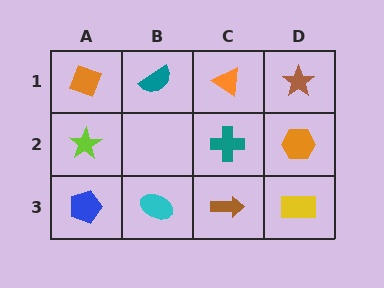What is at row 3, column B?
A cyan ellipse.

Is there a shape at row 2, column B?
No, that cell is empty.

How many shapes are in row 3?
4 shapes.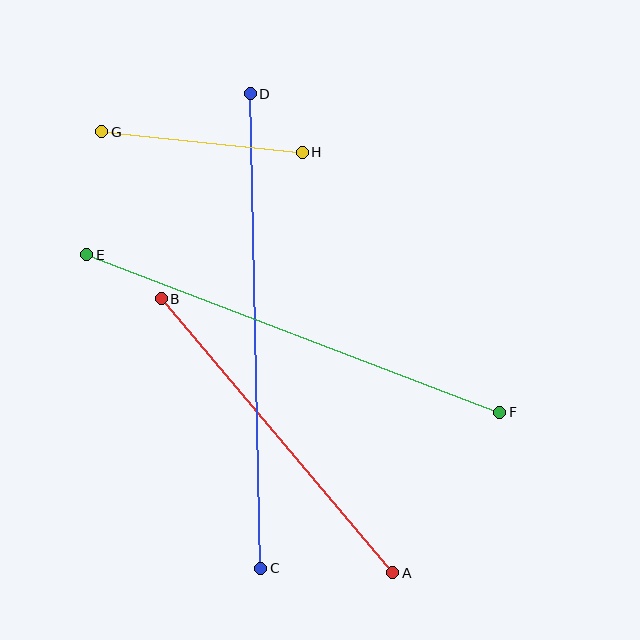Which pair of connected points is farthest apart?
Points C and D are farthest apart.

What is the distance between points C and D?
The distance is approximately 475 pixels.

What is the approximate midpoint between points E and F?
The midpoint is at approximately (293, 334) pixels.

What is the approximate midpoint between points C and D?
The midpoint is at approximately (256, 331) pixels.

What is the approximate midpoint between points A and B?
The midpoint is at approximately (277, 436) pixels.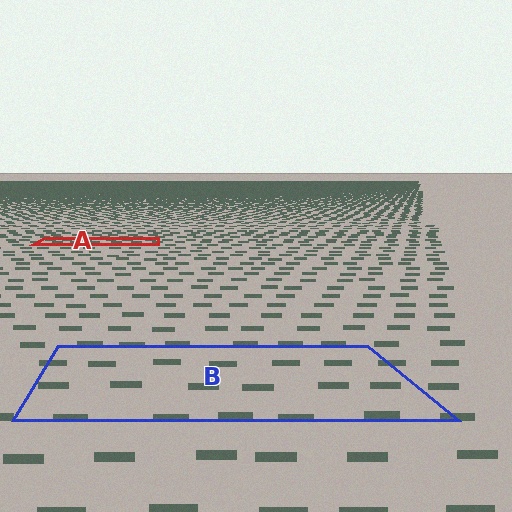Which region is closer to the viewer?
Region B is closer. The texture elements there are larger and more spread out.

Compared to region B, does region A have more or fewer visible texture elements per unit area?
Region A has more texture elements per unit area — they are packed more densely because it is farther away.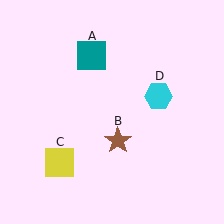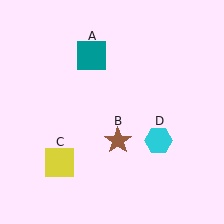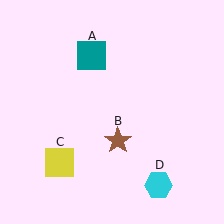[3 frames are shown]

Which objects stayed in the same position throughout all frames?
Teal square (object A) and brown star (object B) and yellow square (object C) remained stationary.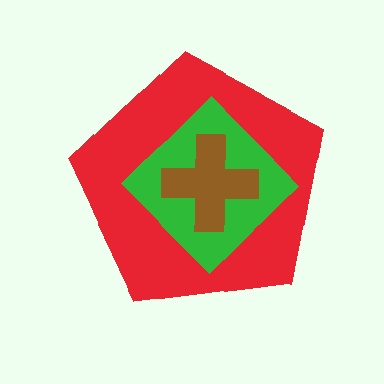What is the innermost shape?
The brown cross.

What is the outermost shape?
The red pentagon.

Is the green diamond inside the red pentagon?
Yes.